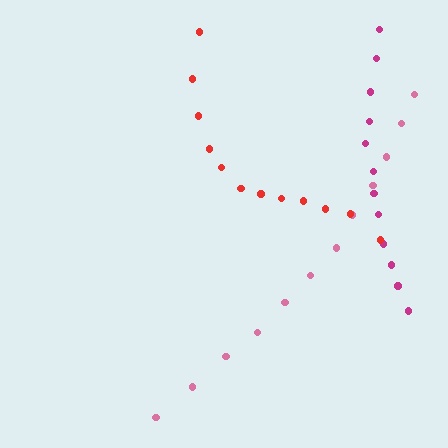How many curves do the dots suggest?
There are 3 distinct paths.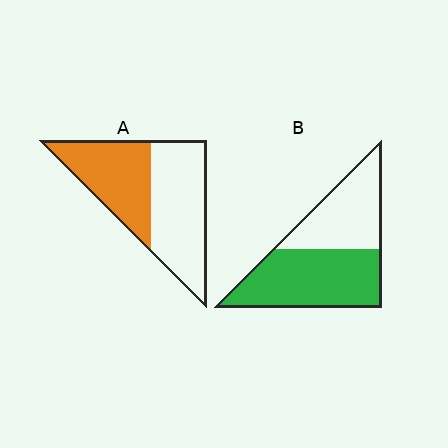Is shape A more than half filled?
No.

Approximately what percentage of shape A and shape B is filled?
A is approximately 45% and B is approximately 60%.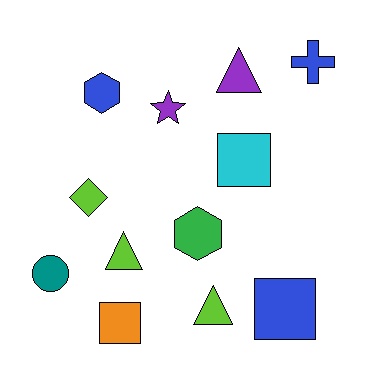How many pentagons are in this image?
There are no pentagons.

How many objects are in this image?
There are 12 objects.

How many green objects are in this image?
There is 1 green object.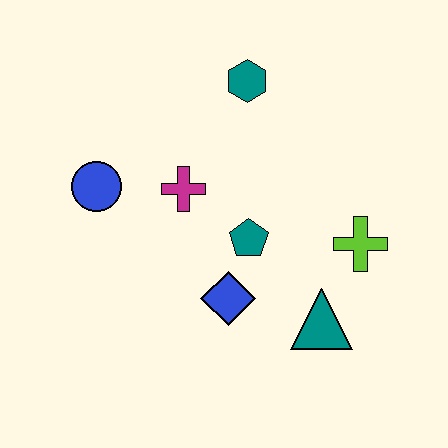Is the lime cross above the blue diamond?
Yes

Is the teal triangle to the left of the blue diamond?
No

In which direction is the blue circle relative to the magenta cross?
The blue circle is to the left of the magenta cross.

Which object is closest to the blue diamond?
The teal pentagon is closest to the blue diamond.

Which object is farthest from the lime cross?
The blue circle is farthest from the lime cross.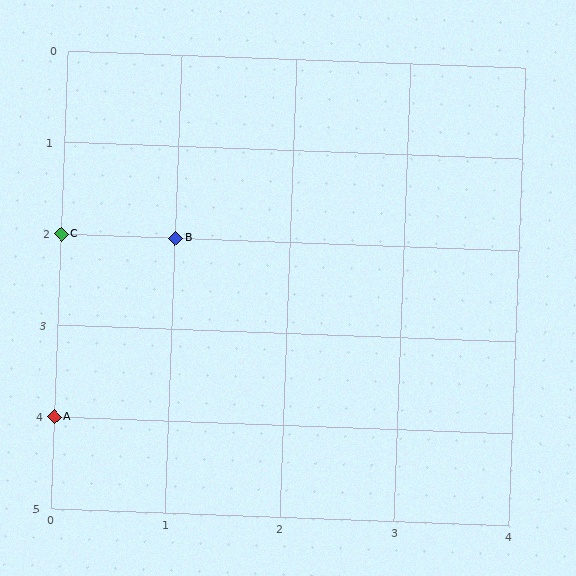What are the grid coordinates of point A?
Point A is at grid coordinates (0, 4).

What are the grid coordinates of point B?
Point B is at grid coordinates (1, 2).